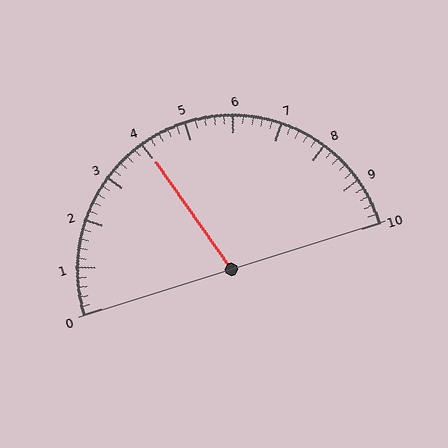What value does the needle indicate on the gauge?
The needle indicates approximately 4.0.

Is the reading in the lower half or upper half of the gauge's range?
The reading is in the lower half of the range (0 to 10).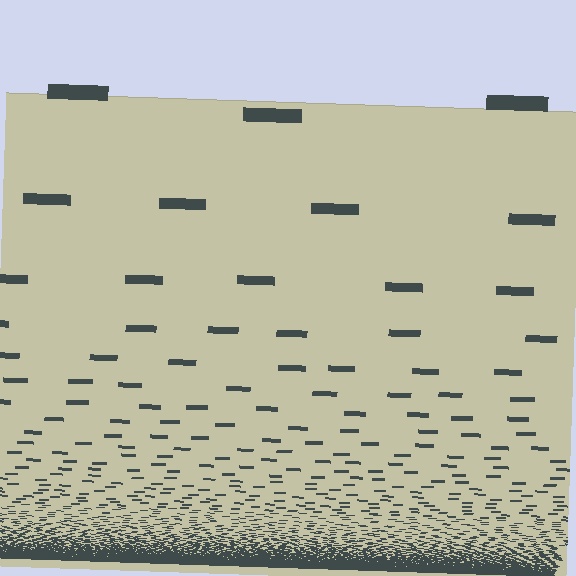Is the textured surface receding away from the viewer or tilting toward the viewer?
The surface appears to tilt toward the viewer. Texture elements get larger and sparser toward the top.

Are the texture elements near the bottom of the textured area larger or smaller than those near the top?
Smaller. The gradient is inverted — elements near the bottom are smaller and denser.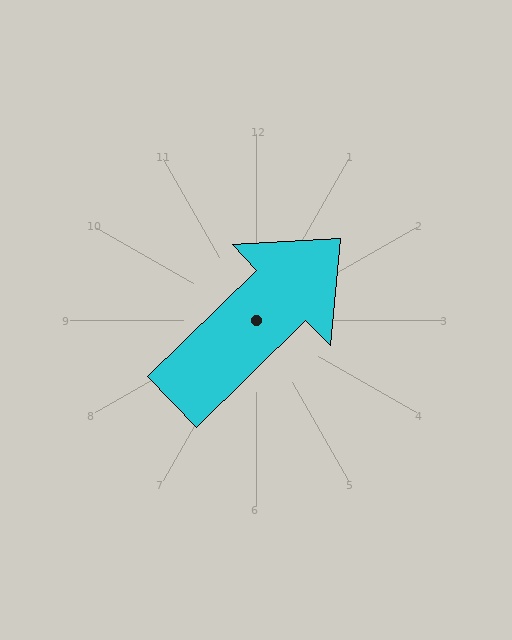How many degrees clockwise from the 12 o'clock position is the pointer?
Approximately 46 degrees.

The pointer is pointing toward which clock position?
Roughly 2 o'clock.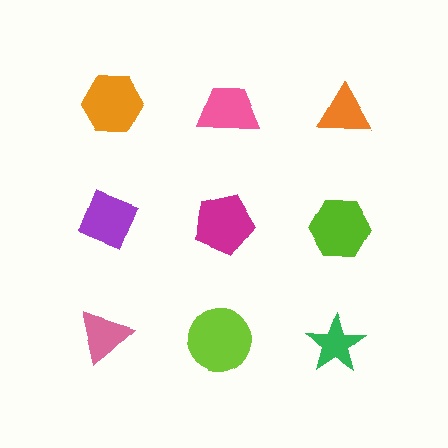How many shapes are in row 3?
3 shapes.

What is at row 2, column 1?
A purple diamond.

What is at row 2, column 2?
A magenta pentagon.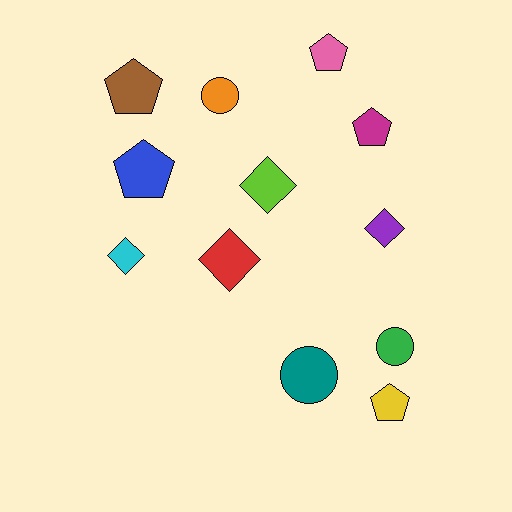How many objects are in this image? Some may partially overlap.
There are 12 objects.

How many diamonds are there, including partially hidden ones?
There are 4 diamonds.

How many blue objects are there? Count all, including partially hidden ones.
There is 1 blue object.